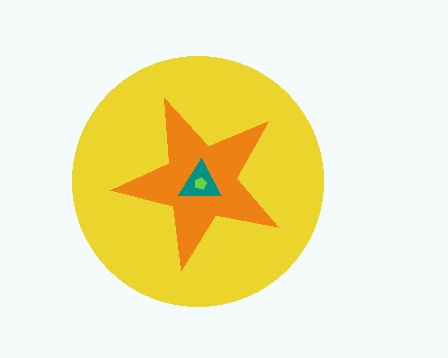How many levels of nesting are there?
4.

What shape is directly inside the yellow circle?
The orange star.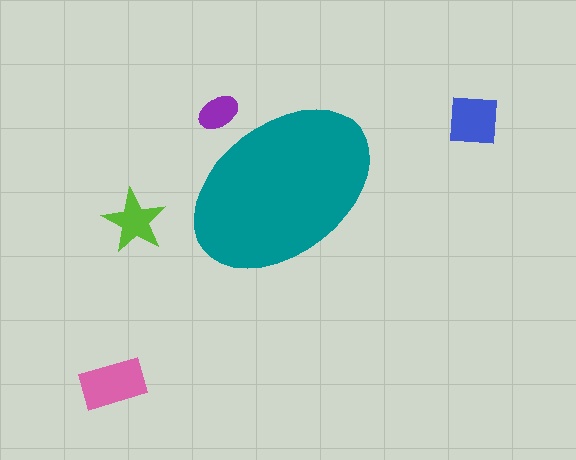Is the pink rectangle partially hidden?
No, the pink rectangle is fully visible.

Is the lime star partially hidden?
No, the lime star is fully visible.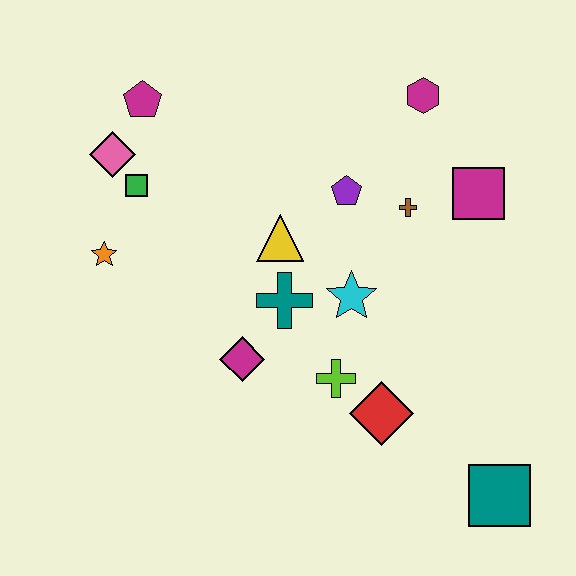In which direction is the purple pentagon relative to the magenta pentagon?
The purple pentagon is to the right of the magenta pentagon.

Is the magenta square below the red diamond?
No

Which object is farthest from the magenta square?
The orange star is farthest from the magenta square.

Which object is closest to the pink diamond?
The green square is closest to the pink diamond.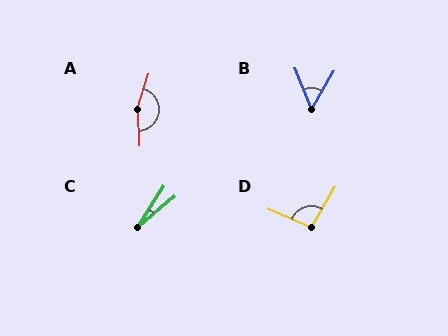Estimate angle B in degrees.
Approximately 52 degrees.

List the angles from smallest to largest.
C (17°), B (52°), D (97°), A (160°).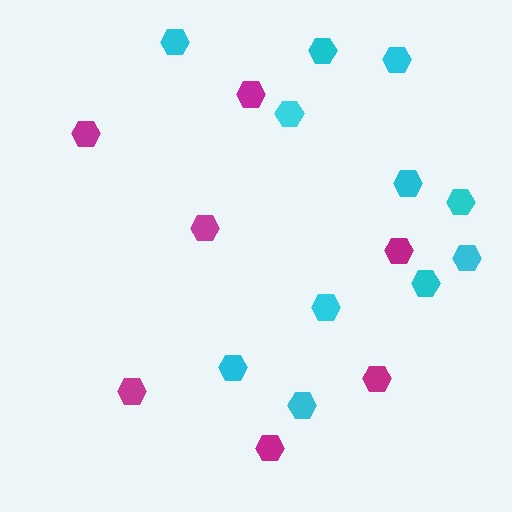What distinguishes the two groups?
There are 2 groups: one group of cyan hexagons (11) and one group of magenta hexagons (7).